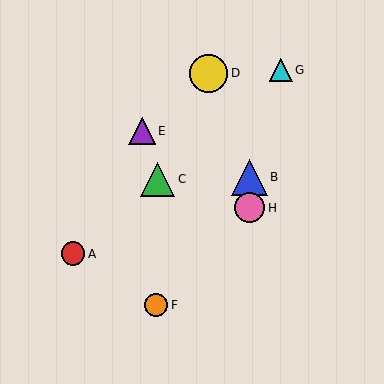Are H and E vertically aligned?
No, H is at x≈249 and E is at x≈142.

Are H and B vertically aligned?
Yes, both are at x≈249.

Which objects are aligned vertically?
Objects B, H are aligned vertically.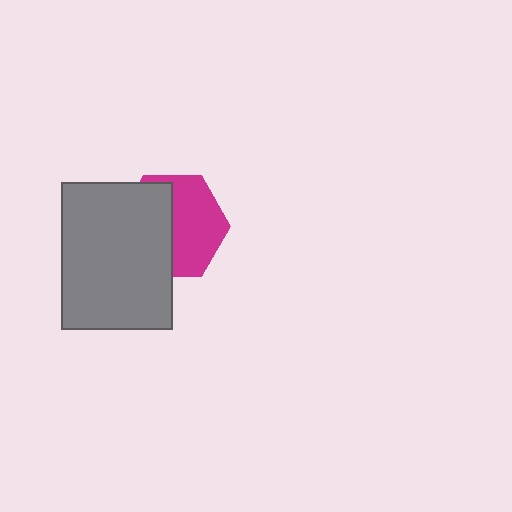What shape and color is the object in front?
The object in front is a gray rectangle.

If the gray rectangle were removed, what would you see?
You would see the complete magenta hexagon.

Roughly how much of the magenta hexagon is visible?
About half of it is visible (roughly 51%).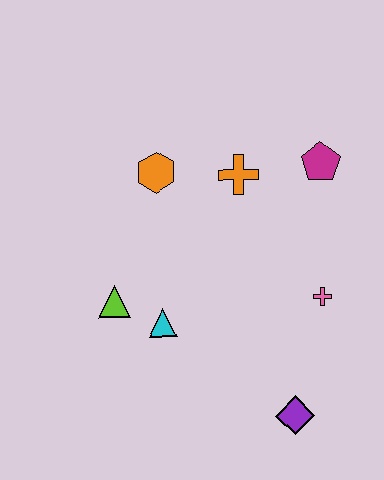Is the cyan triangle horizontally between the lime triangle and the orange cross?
Yes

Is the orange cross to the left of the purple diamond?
Yes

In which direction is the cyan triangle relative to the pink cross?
The cyan triangle is to the left of the pink cross.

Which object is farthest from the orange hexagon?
The purple diamond is farthest from the orange hexagon.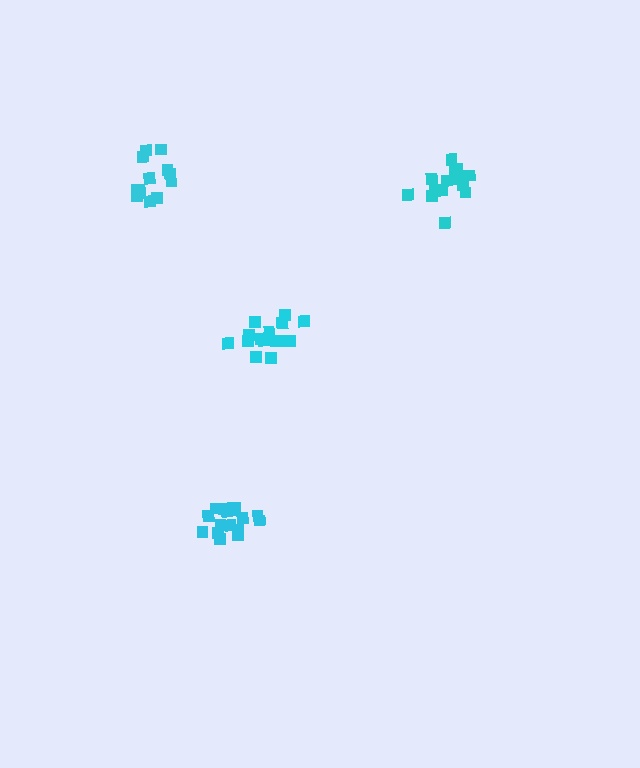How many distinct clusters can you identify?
There are 4 distinct clusters.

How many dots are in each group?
Group 1: 16 dots, Group 2: 13 dots, Group 3: 15 dots, Group 4: 15 dots (59 total).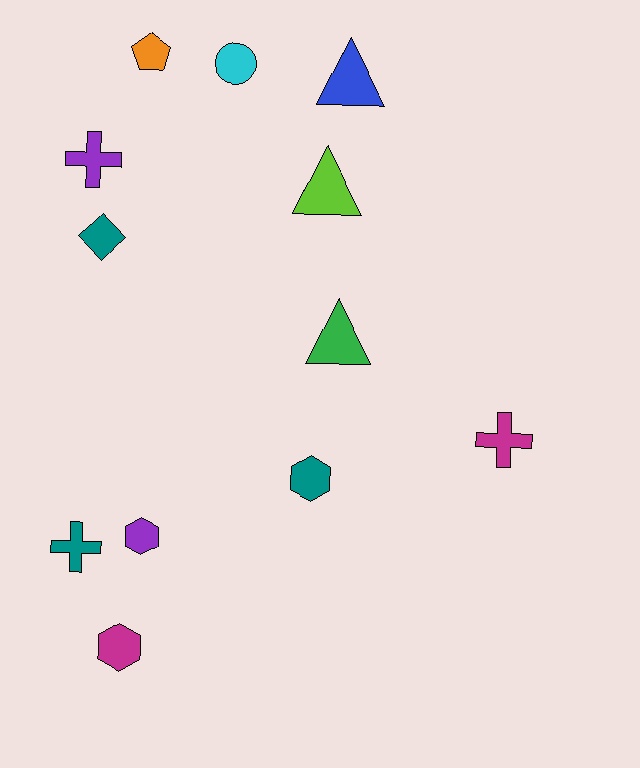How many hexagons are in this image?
There are 3 hexagons.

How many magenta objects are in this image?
There are 2 magenta objects.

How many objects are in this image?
There are 12 objects.